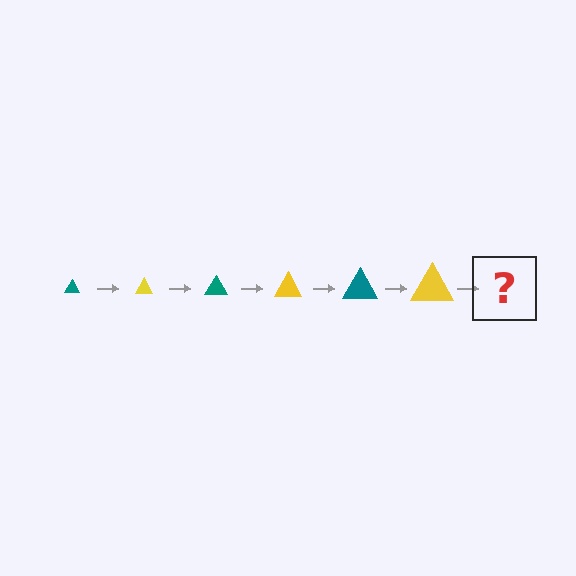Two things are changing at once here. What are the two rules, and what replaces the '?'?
The two rules are that the triangle grows larger each step and the color cycles through teal and yellow. The '?' should be a teal triangle, larger than the previous one.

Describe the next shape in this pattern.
It should be a teal triangle, larger than the previous one.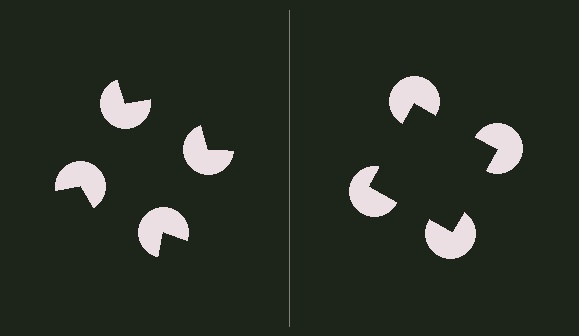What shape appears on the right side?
An illusory square.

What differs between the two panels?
The pac-man discs are positioned identically on both sides; only the wedge orientations differ. On the right they align to a square; on the left they are misaligned.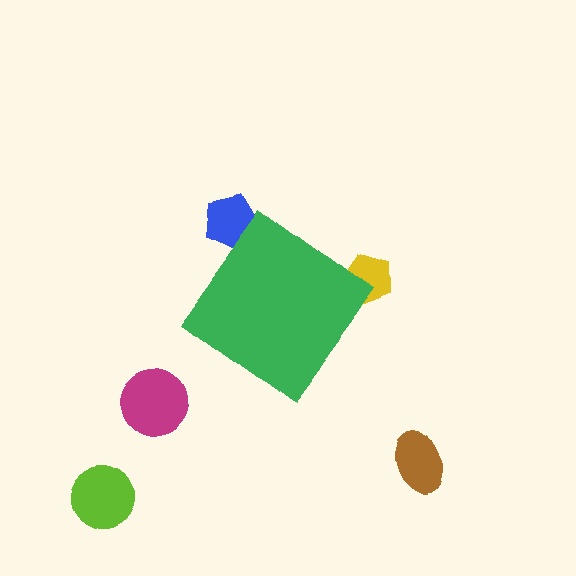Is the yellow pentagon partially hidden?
Yes, the yellow pentagon is partially hidden behind the green diamond.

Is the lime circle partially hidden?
No, the lime circle is fully visible.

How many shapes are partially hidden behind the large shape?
2 shapes are partially hidden.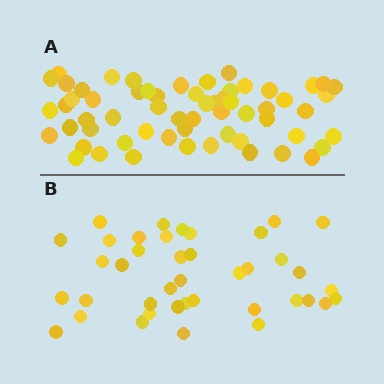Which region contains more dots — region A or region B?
Region A (the top region) has more dots.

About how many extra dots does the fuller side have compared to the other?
Region A has approximately 20 more dots than region B.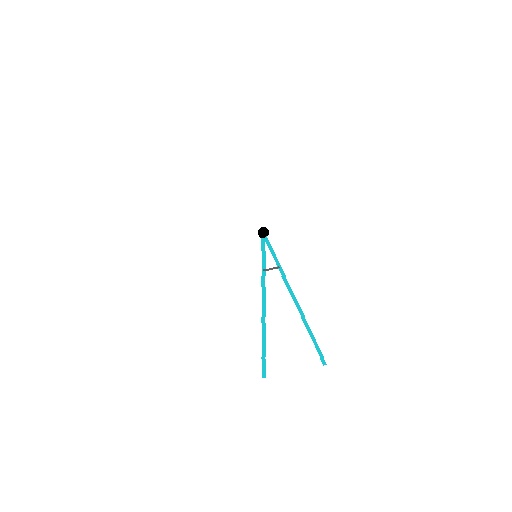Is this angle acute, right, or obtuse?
It is acute.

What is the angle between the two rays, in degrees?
Approximately 25 degrees.